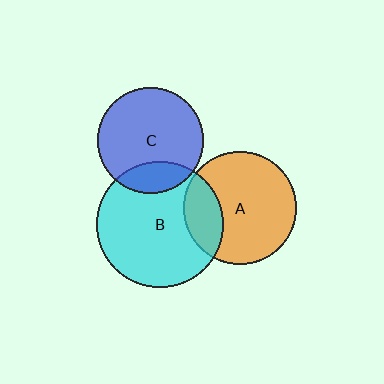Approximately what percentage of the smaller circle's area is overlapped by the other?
Approximately 20%.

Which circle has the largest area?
Circle B (cyan).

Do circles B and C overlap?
Yes.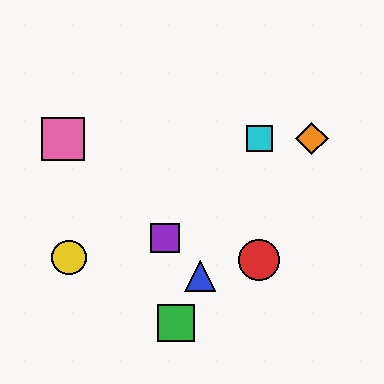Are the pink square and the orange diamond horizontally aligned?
Yes, both are at y≈139.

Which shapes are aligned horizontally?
The orange diamond, the cyan square, the pink square are aligned horizontally.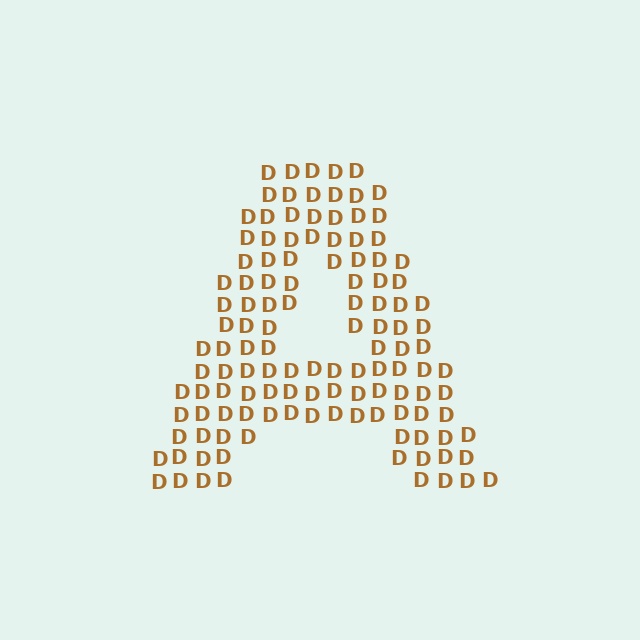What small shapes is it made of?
It is made of small letter D's.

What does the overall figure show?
The overall figure shows the letter A.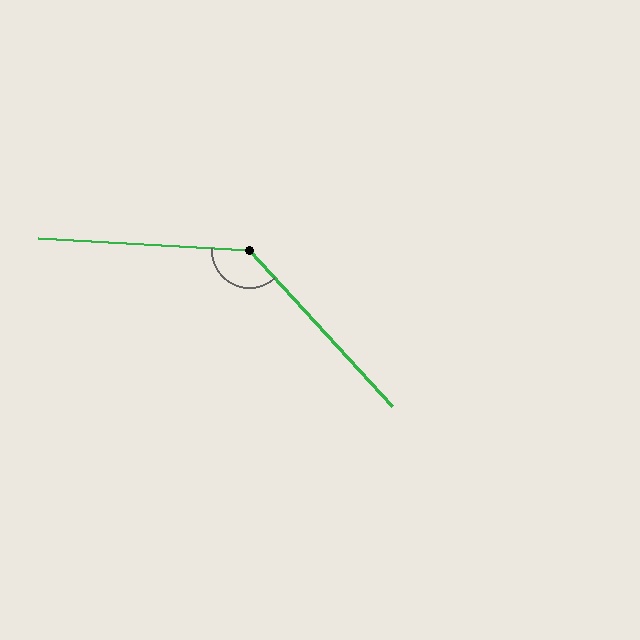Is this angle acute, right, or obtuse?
It is obtuse.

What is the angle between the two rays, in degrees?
Approximately 136 degrees.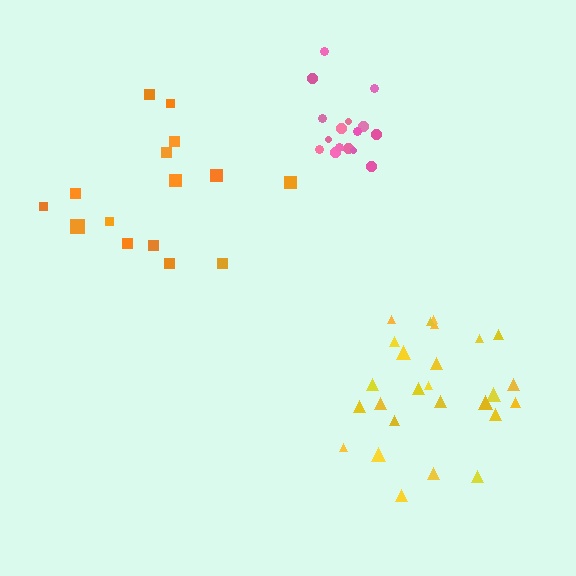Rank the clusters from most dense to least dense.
pink, yellow, orange.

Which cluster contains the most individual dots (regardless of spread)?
Yellow (26).